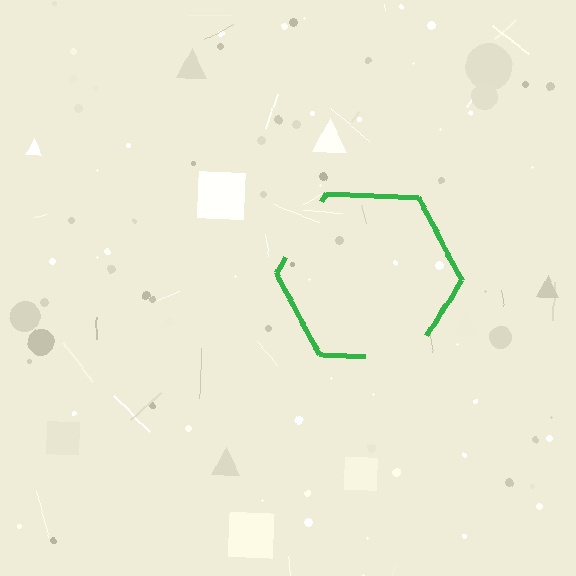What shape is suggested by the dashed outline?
The dashed outline suggests a hexagon.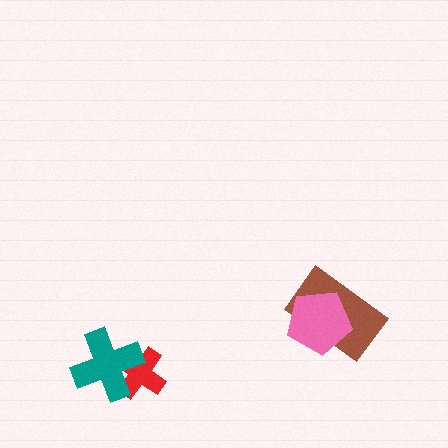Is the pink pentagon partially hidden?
No, no other shape covers it.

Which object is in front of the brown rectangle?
The pink pentagon is in front of the brown rectangle.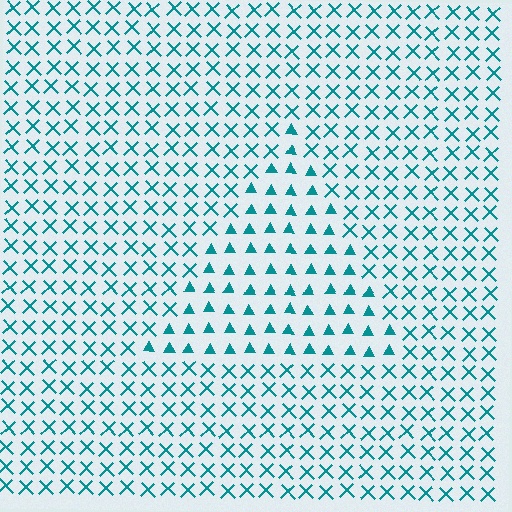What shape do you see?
I see a triangle.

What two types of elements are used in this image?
The image uses triangles inside the triangle region and X marks outside it.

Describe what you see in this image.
The image is filled with small teal elements arranged in a uniform grid. A triangle-shaped region contains triangles, while the surrounding area contains X marks. The boundary is defined purely by the change in element shape.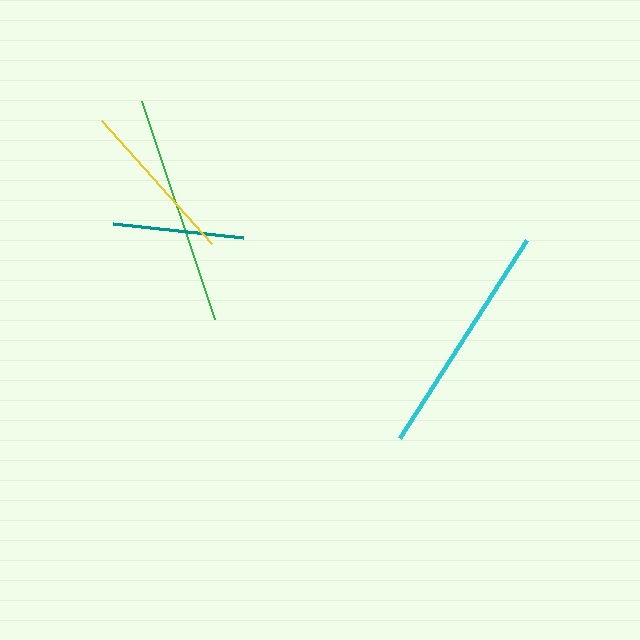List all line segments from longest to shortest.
From longest to shortest: cyan, green, yellow, teal.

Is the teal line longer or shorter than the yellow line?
The yellow line is longer than the teal line.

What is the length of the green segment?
The green segment is approximately 230 pixels long.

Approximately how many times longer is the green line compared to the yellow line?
The green line is approximately 1.4 times the length of the yellow line.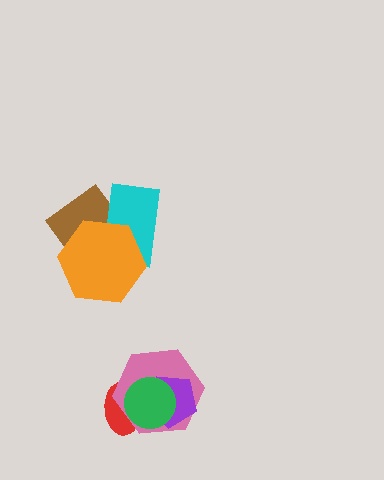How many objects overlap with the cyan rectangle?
2 objects overlap with the cyan rectangle.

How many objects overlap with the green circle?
3 objects overlap with the green circle.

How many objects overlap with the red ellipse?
3 objects overlap with the red ellipse.